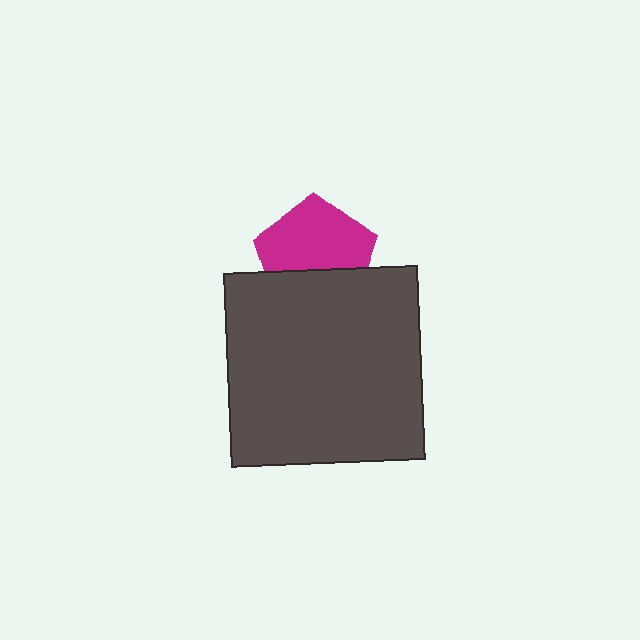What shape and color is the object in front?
The object in front is a dark gray square.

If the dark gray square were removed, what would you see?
You would see the complete magenta pentagon.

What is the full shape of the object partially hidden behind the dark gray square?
The partially hidden object is a magenta pentagon.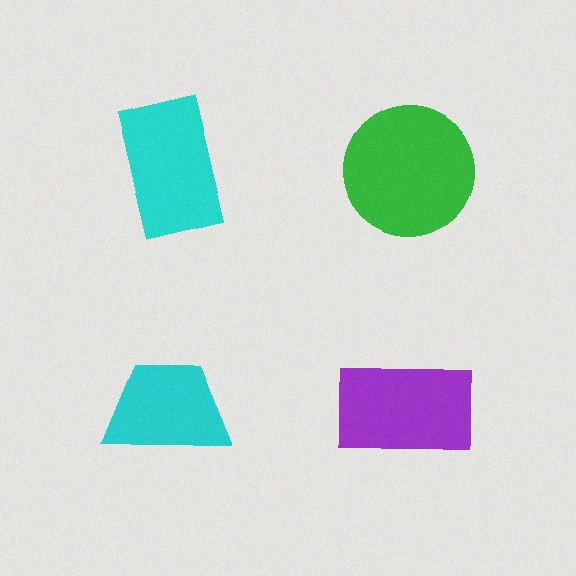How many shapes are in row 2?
2 shapes.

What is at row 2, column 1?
A cyan trapezoid.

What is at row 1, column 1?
A cyan rectangle.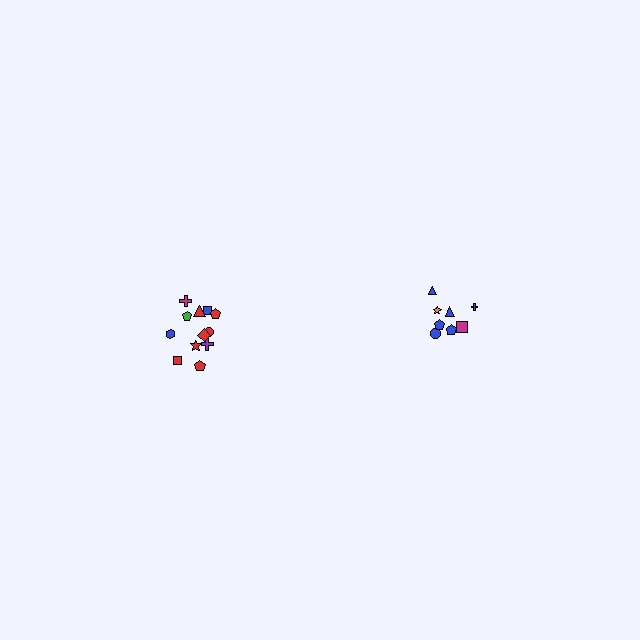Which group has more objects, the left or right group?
The left group.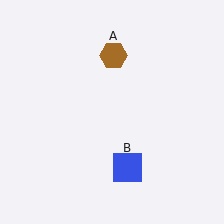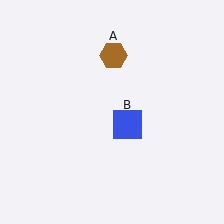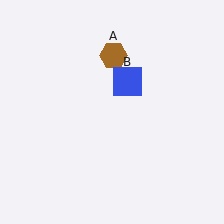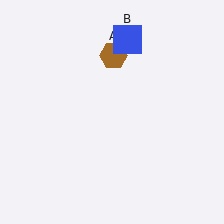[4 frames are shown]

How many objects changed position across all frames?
1 object changed position: blue square (object B).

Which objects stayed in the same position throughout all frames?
Brown hexagon (object A) remained stationary.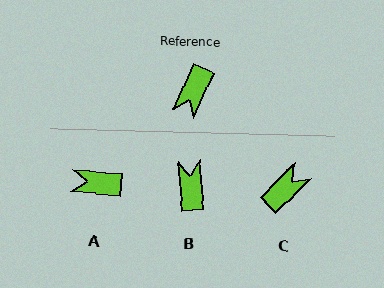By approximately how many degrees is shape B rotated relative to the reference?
Approximately 152 degrees clockwise.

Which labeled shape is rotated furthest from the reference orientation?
C, about 159 degrees away.